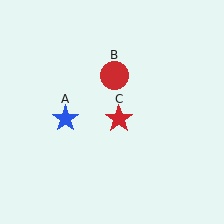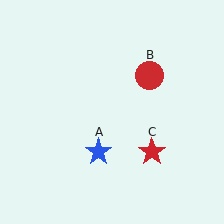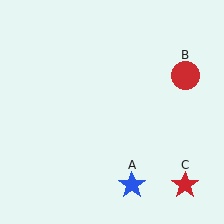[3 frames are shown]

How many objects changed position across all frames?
3 objects changed position: blue star (object A), red circle (object B), red star (object C).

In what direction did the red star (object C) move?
The red star (object C) moved down and to the right.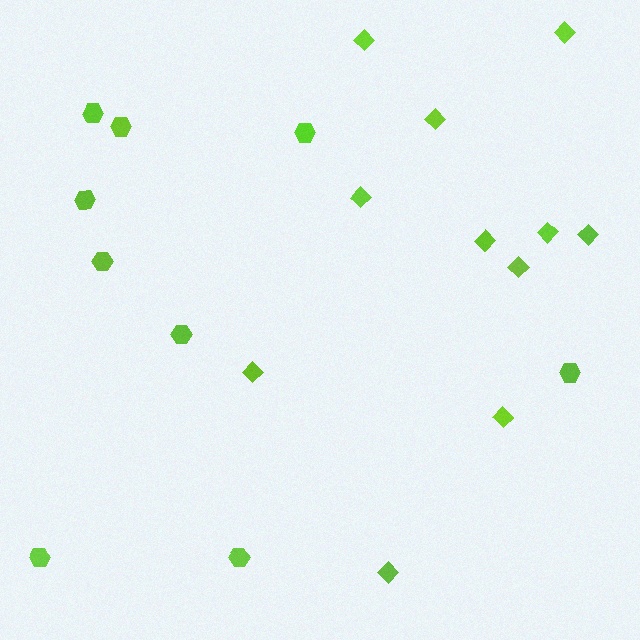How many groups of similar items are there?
There are 2 groups: one group of hexagons (9) and one group of diamonds (11).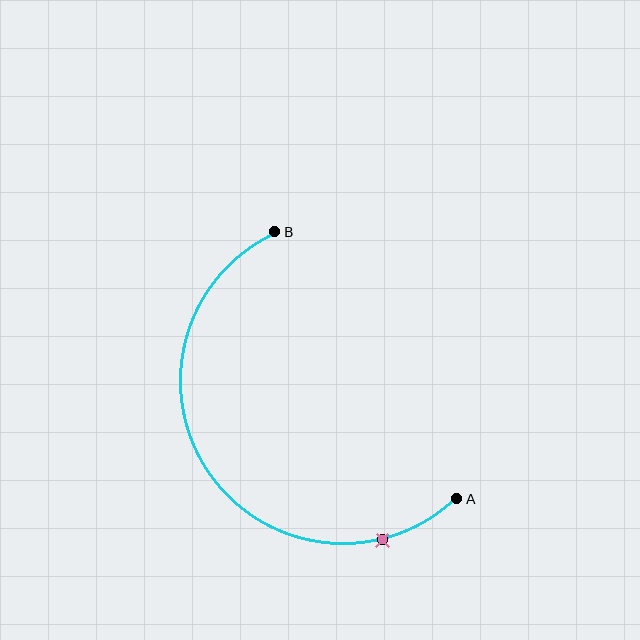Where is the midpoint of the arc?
The arc midpoint is the point on the curve farthest from the straight line joining A and B. It sits below and to the left of that line.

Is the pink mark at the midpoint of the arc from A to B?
No. The pink mark lies on the arc but is closer to endpoint A. The arc midpoint would be at the point on the curve equidistant along the arc from both A and B.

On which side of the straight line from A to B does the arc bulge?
The arc bulges below and to the left of the straight line connecting A and B.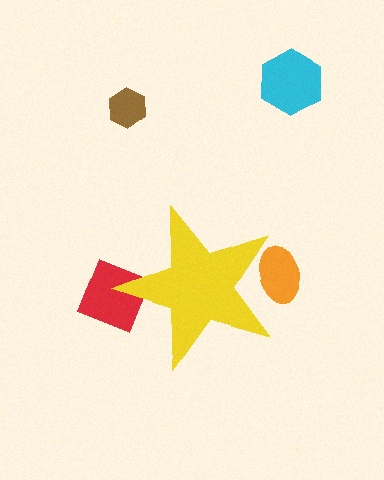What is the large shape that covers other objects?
A yellow star.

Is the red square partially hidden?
Yes, the red square is partially hidden behind the yellow star.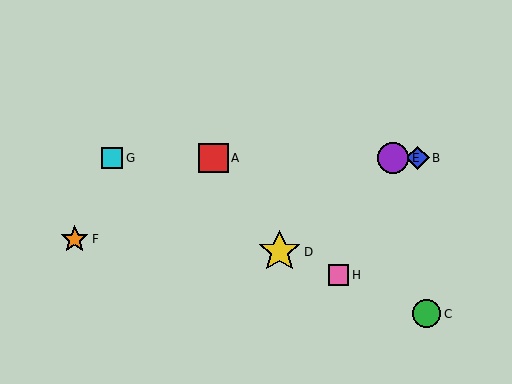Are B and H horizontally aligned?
No, B is at y≈158 and H is at y≈275.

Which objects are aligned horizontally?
Objects A, B, E, G are aligned horizontally.